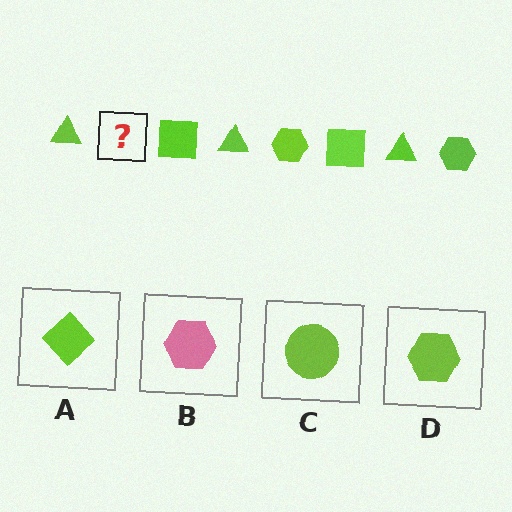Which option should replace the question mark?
Option D.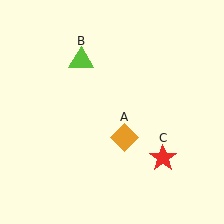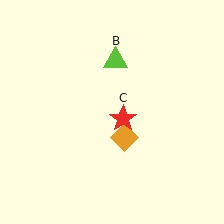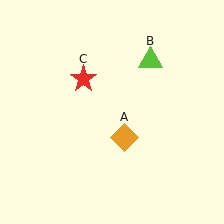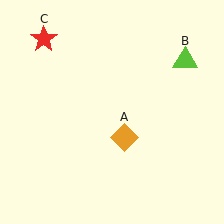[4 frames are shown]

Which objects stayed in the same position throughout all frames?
Orange diamond (object A) remained stationary.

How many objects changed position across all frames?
2 objects changed position: lime triangle (object B), red star (object C).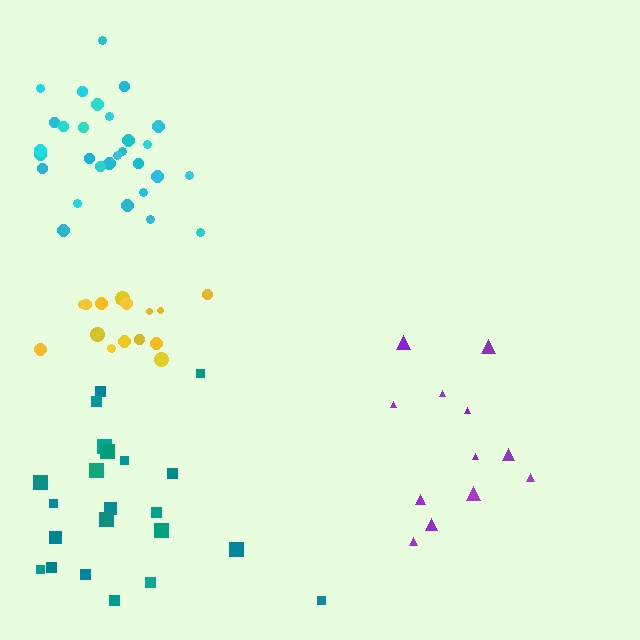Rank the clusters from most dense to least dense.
yellow, cyan, teal, purple.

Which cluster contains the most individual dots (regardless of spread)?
Cyan (29).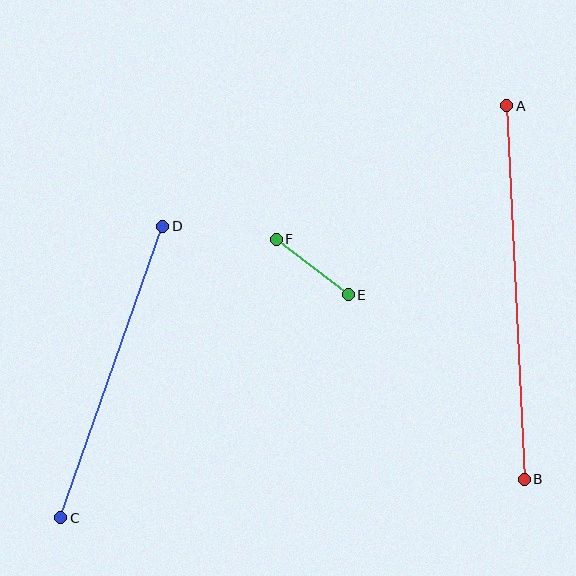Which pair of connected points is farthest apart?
Points A and B are farthest apart.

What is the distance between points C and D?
The distance is approximately 309 pixels.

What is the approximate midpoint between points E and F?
The midpoint is at approximately (312, 267) pixels.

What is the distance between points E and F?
The distance is approximately 91 pixels.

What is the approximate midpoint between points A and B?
The midpoint is at approximately (516, 292) pixels.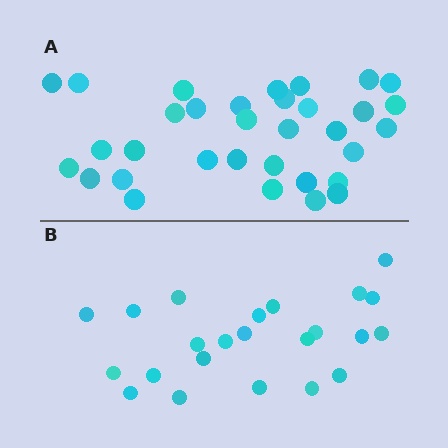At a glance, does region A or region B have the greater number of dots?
Region A (the top region) has more dots.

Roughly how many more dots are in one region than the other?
Region A has roughly 10 or so more dots than region B.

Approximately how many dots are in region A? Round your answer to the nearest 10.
About 30 dots. (The exact count is 33, which rounds to 30.)